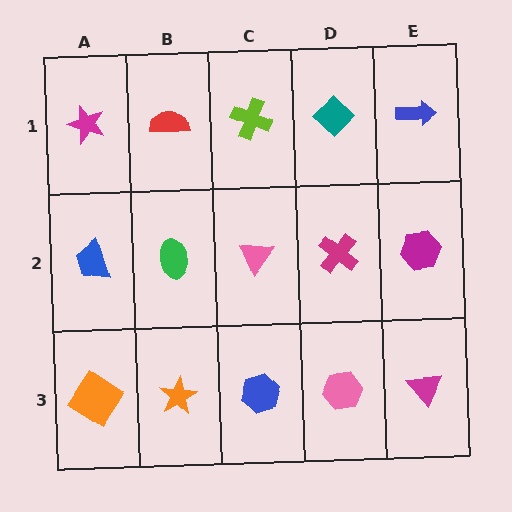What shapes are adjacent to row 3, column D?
A magenta cross (row 2, column D), a blue hexagon (row 3, column C), a magenta triangle (row 3, column E).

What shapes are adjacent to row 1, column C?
A pink triangle (row 2, column C), a red semicircle (row 1, column B), a teal diamond (row 1, column D).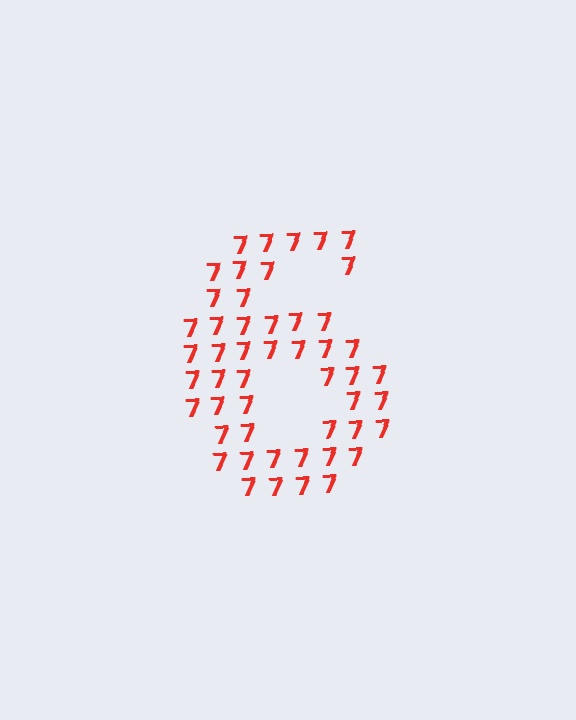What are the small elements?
The small elements are digit 7's.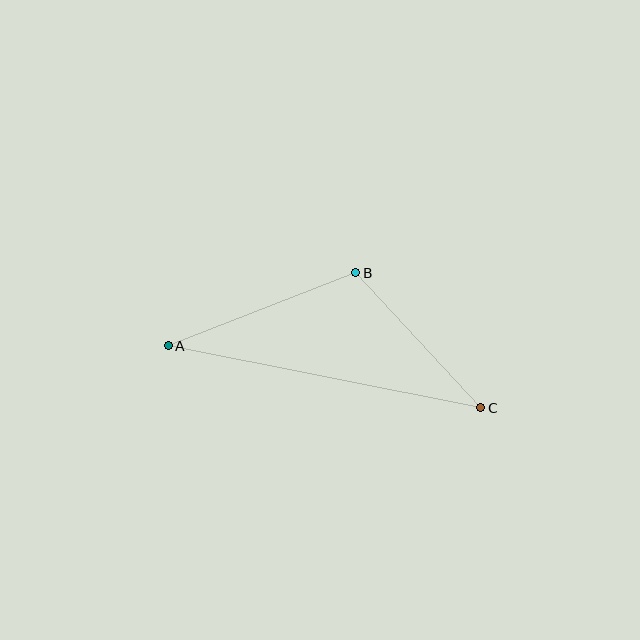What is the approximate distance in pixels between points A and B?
The distance between A and B is approximately 201 pixels.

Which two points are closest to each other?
Points B and C are closest to each other.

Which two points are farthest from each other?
Points A and C are farthest from each other.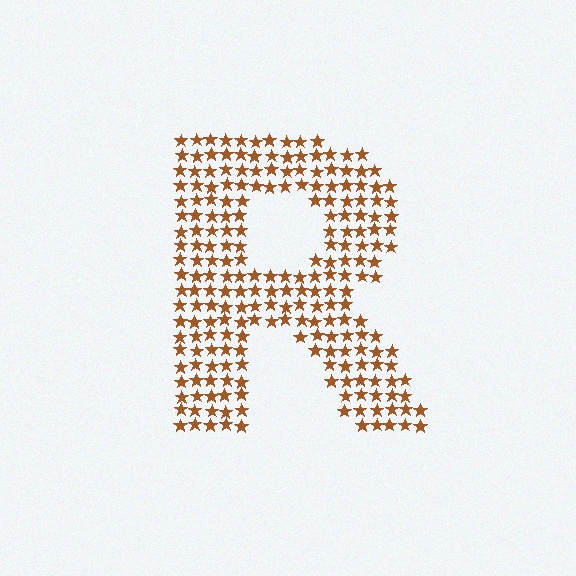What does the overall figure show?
The overall figure shows the letter R.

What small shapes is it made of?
It is made of small stars.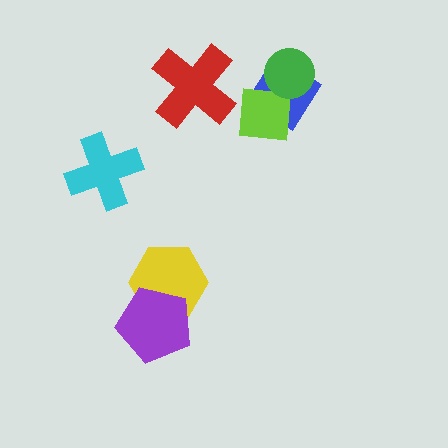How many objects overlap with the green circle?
2 objects overlap with the green circle.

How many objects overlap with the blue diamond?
2 objects overlap with the blue diamond.